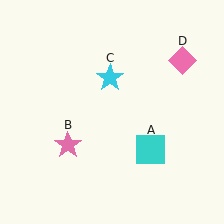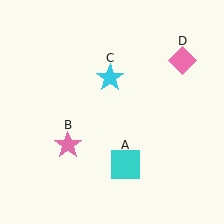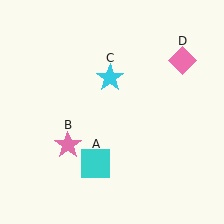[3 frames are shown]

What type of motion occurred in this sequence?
The cyan square (object A) rotated clockwise around the center of the scene.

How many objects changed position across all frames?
1 object changed position: cyan square (object A).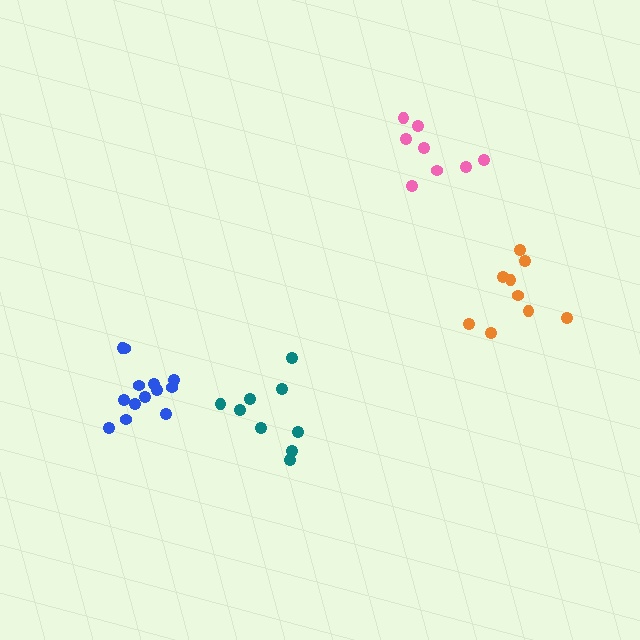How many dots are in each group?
Group 1: 9 dots, Group 2: 8 dots, Group 3: 13 dots, Group 4: 9 dots (39 total).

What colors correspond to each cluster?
The clusters are colored: teal, pink, blue, orange.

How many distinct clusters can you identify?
There are 4 distinct clusters.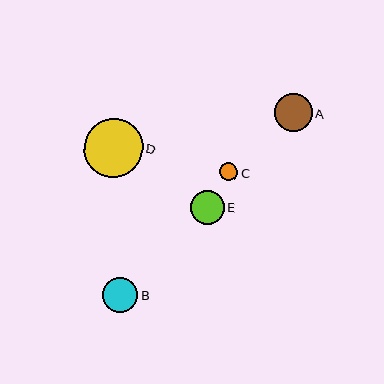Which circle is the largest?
Circle D is the largest with a size of approximately 59 pixels.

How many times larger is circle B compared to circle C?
Circle B is approximately 1.9 times the size of circle C.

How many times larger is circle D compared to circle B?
Circle D is approximately 1.7 times the size of circle B.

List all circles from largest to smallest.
From largest to smallest: D, A, B, E, C.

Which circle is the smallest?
Circle C is the smallest with a size of approximately 18 pixels.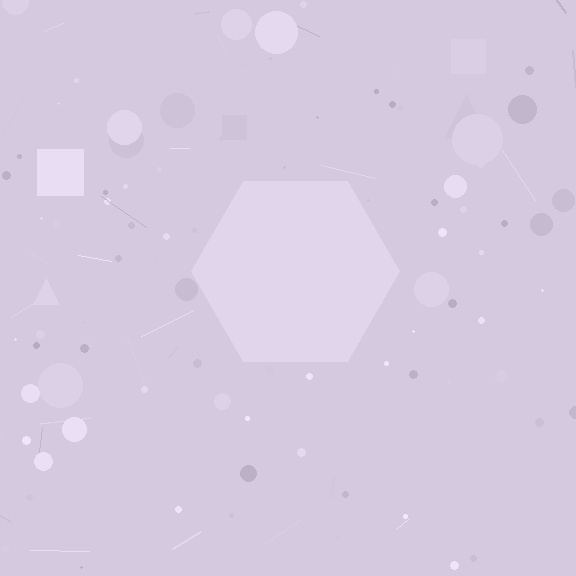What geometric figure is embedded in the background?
A hexagon is embedded in the background.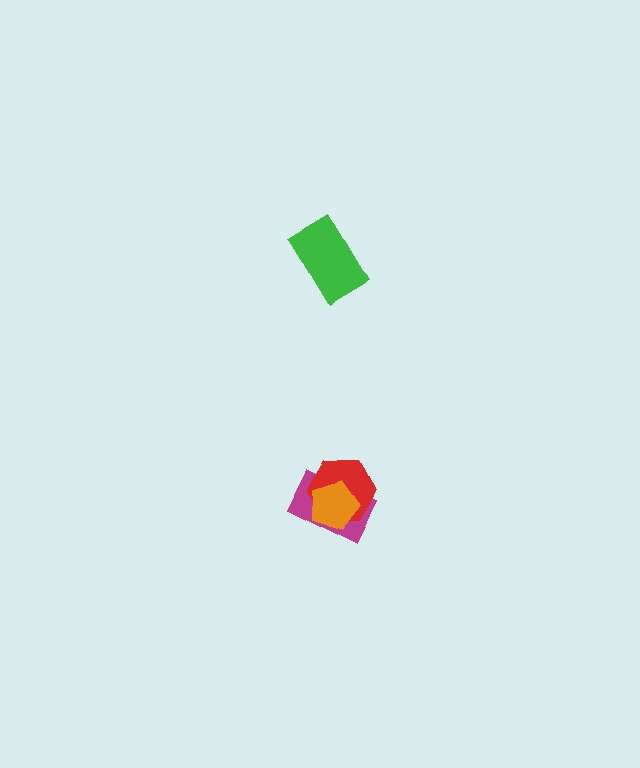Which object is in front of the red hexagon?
The orange pentagon is in front of the red hexagon.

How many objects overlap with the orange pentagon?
2 objects overlap with the orange pentagon.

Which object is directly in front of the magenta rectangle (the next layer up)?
The red hexagon is directly in front of the magenta rectangle.